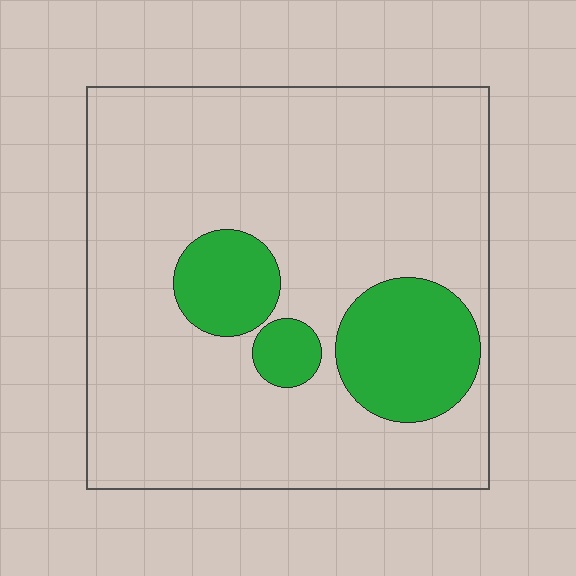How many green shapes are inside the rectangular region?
3.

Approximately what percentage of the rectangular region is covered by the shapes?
Approximately 20%.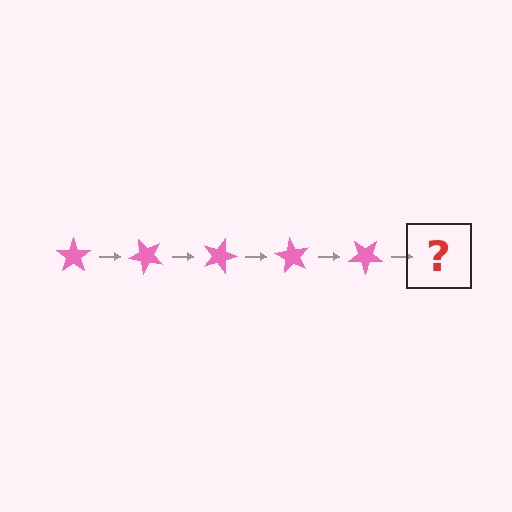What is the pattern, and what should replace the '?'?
The pattern is that the star rotates 45 degrees each step. The '?' should be a pink star rotated 225 degrees.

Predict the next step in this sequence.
The next step is a pink star rotated 225 degrees.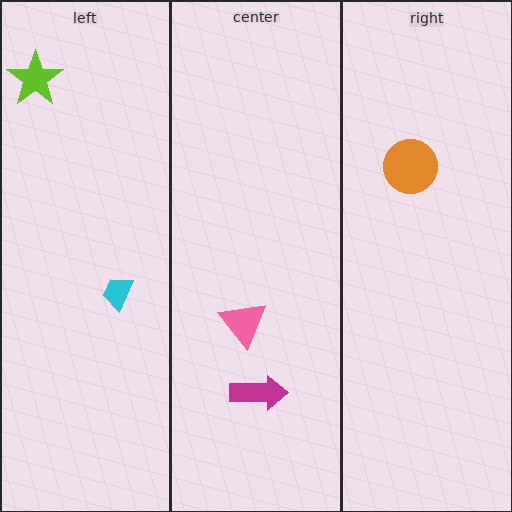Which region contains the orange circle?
The right region.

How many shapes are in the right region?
1.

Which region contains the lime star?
The left region.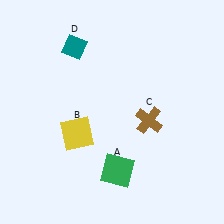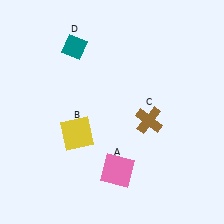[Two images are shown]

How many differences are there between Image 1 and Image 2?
There is 1 difference between the two images.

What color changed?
The square (A) changed from green in Image 1 to pink in Image 2.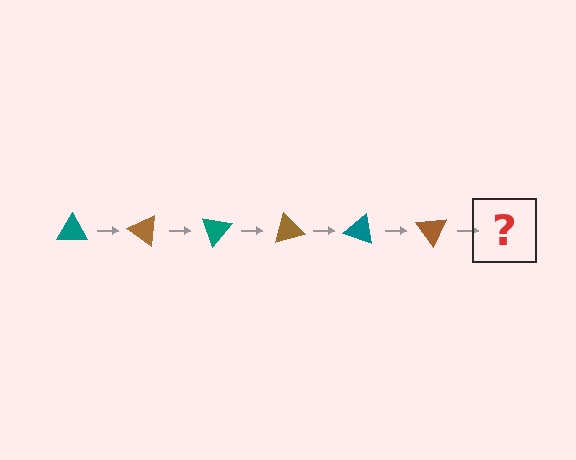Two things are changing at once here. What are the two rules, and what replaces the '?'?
The two rules are that it rotates 35 degrees each step and the color cycles through teal and brown. The '?' should be a teal triangle, rotated 210 degrees from the start.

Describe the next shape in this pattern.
It should be a teal triangle, rotated 210 degrees from the start.